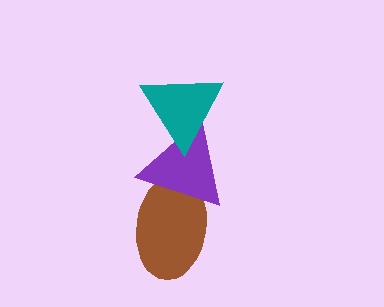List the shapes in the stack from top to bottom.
From top to bottom: the teal triangle, the purple triangle, the brown ellipse.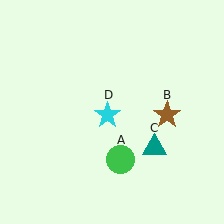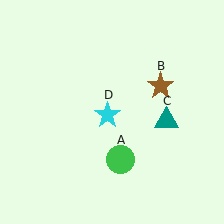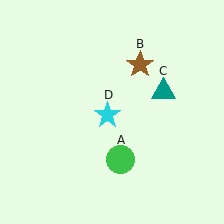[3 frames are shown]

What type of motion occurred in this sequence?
The brown star (object B), teal triangle (object C) rotated counterclockwise around the center of the scene.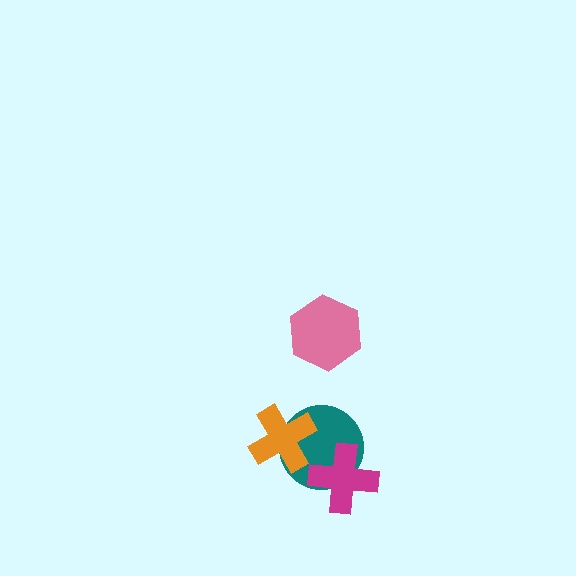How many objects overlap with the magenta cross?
1 object overlaps with the magenta cross.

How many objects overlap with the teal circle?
2 objects overlap with the teal circle.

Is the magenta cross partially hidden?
No, no other shape covers it.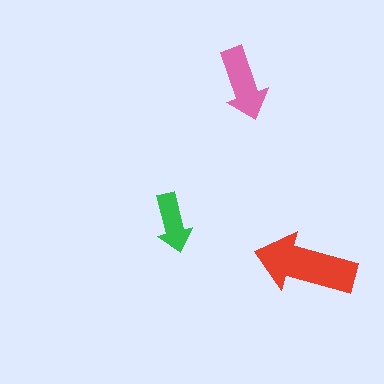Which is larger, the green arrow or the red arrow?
The red one.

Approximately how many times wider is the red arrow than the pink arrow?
About 1.5 times wider.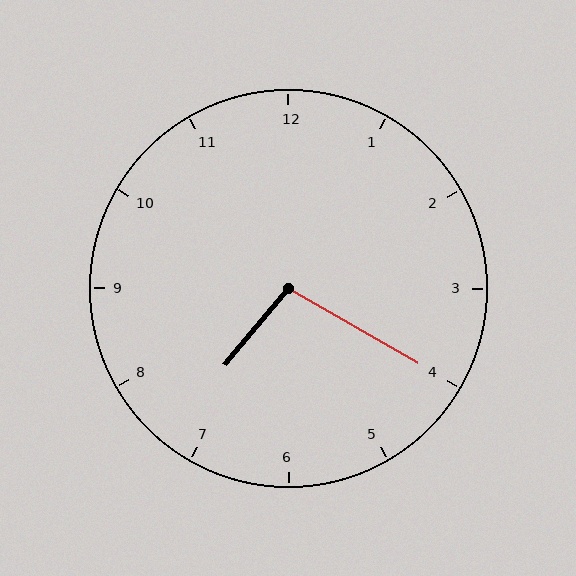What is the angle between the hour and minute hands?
Approximately 100 degrees.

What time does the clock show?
7:20.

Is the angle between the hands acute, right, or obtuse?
It is obtuse.